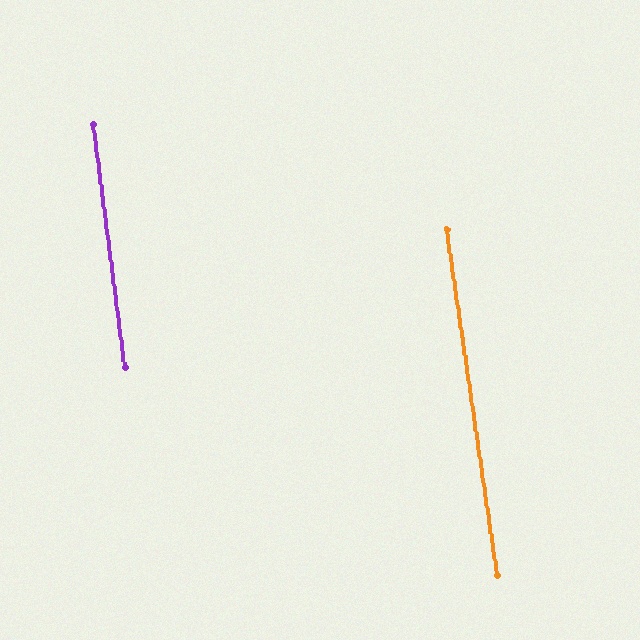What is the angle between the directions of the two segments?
Approximately 1 degree.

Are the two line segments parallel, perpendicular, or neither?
Parallel — their directions differ by only 1.1°.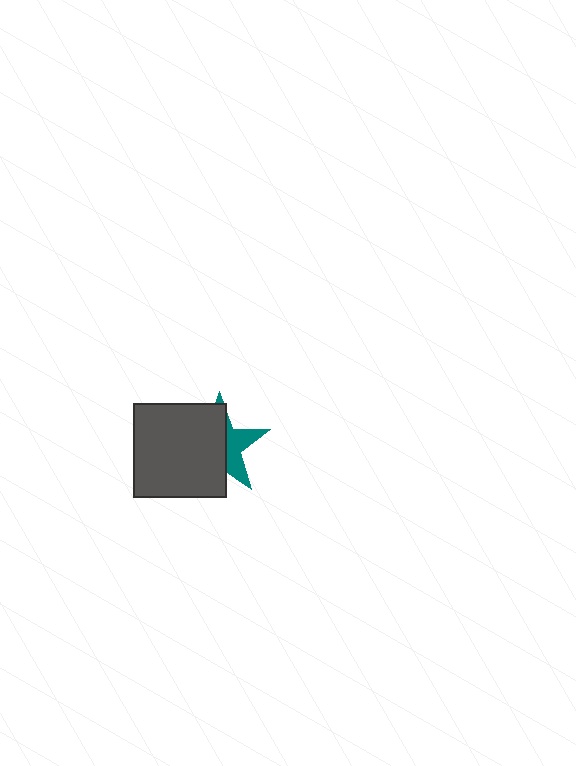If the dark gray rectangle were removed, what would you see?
You would see the complete teal star.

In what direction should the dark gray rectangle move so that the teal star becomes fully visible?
The dark gray rectangle should move left. That is the shortest direction to clear the overlap and leave the teal star fully visible.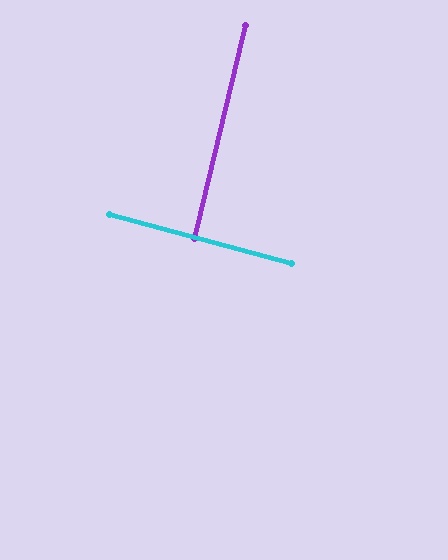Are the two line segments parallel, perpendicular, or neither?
Perpendicular — they meet at approximately 89°.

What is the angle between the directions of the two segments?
Approximately 89 degrees.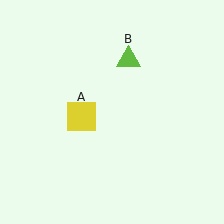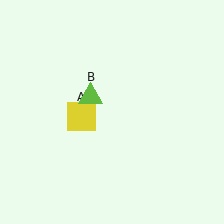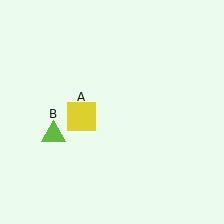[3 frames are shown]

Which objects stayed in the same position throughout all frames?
Yellow square (object A) remained stationary.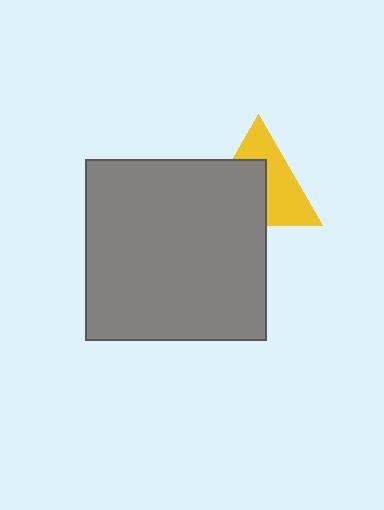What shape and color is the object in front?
The object in front is a gray square.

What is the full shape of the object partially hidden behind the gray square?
The partially hidden object is a yellow triangle.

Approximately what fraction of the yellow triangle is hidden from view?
Roughly 50% of the yellow triangle is hidden behind the gray square.